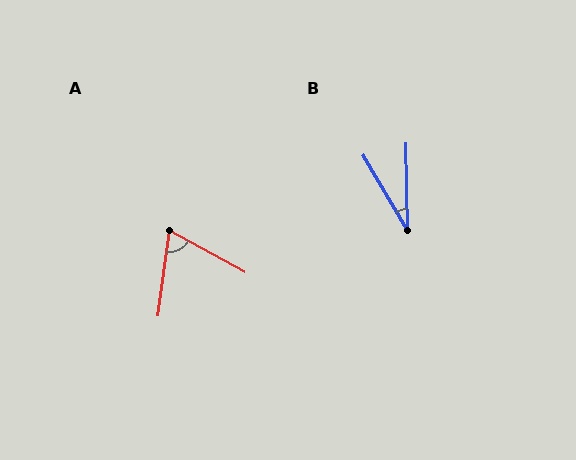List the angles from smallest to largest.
B (29°), A (69°).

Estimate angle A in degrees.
Approximately 69 degrees.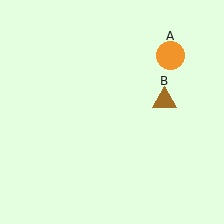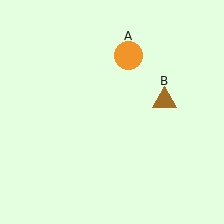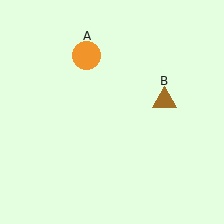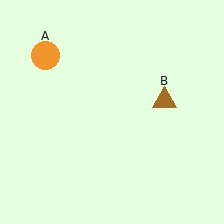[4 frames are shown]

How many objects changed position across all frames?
1 object changed position: orange circle (object A).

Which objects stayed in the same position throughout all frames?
Brown triangle (object B) remained stationary.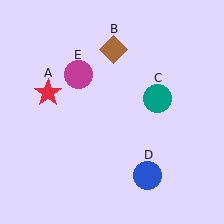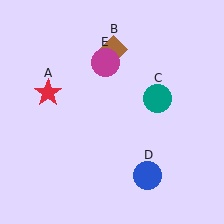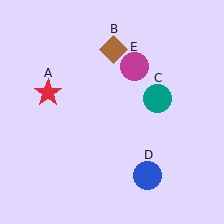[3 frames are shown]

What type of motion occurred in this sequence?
The magenta circle (object E) rotated clockwise around the center of the scene.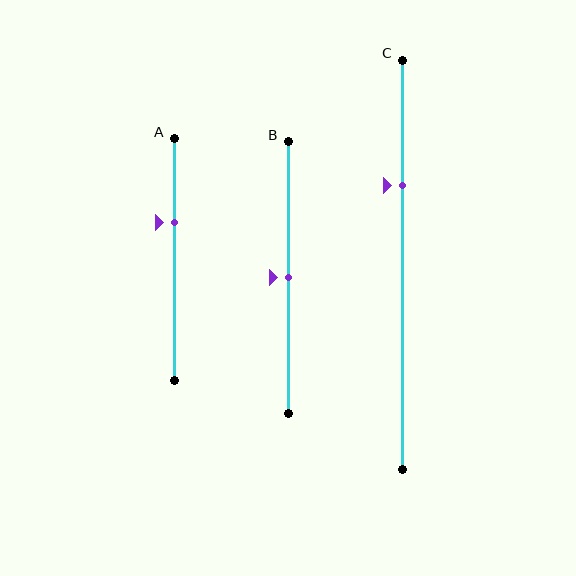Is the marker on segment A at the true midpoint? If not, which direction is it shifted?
No, the marker on segment A is shifted upward by about 15% of the segment length.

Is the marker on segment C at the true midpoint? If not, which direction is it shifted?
No, the marker on segment C is shifted upward by about 19% of the segment length.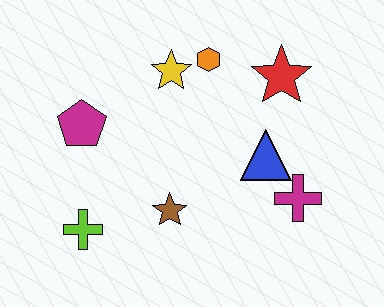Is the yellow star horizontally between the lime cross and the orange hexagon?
Yes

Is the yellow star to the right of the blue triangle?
No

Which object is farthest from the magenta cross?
The magenta pentagon is farthest from the magenta cross.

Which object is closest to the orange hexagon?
The yellow star is closest to the orange hexagon.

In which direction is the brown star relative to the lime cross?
The brown star is to the right of the lime cross.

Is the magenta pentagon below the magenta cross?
No